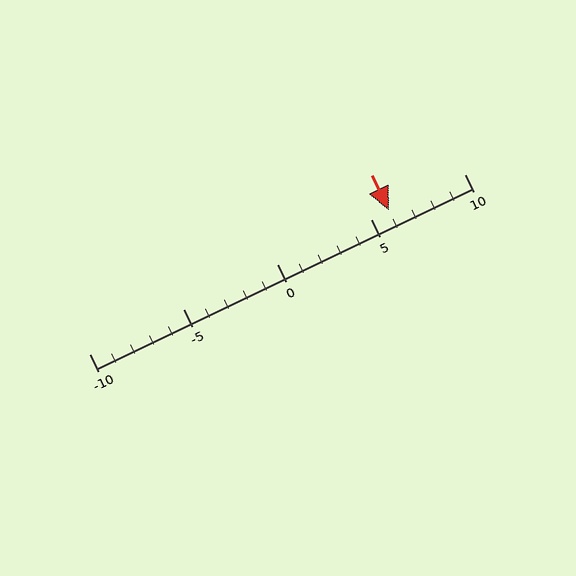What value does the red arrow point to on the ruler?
The red arrow points to approximately 6.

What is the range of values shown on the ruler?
The ruler shows values from -10 to 10.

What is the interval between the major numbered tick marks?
The major tick marks are spaced 5 units apart.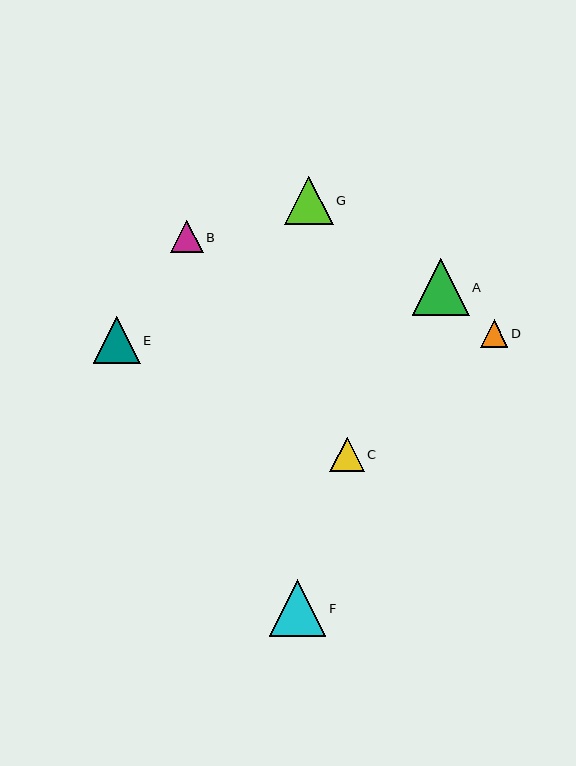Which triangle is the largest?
Triangle A is the largest with a size of approximately 57 pixels.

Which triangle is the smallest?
Triangle D is the smallest with a size of approximately 28 pixels.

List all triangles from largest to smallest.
From largest to smallest: A, F, G, E, C, B, D.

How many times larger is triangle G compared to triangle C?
Triangle G is approximately 1.4 times the size of triangle C.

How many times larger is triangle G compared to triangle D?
Triangle G is approximately 1.8 times the size of triangle D.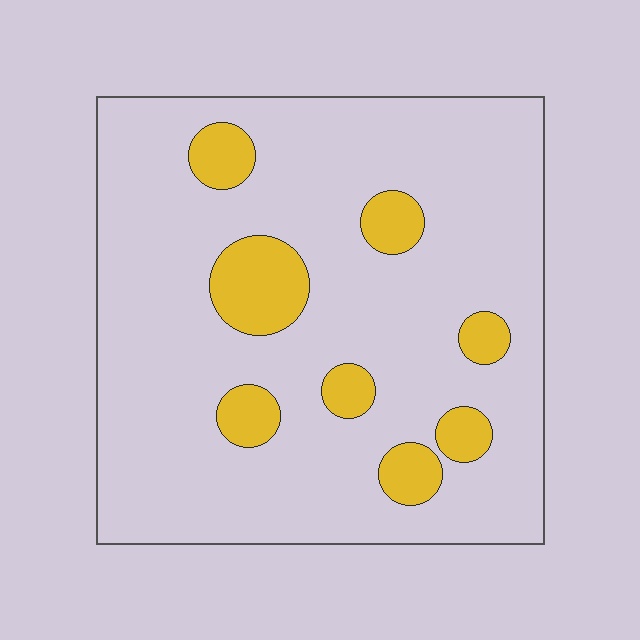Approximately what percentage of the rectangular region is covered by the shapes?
Approximately 15%.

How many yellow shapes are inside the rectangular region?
8.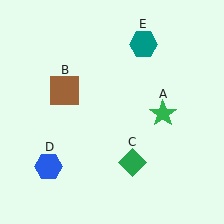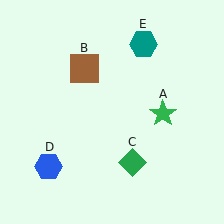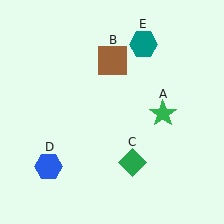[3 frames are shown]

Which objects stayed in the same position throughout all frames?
Green star (object A) and green diamond (object C) and blue hexagon (object D) and teal hexagon (object E) remained stationary.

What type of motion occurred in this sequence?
The brown square (object B) rotated clockwise around the center of the scene.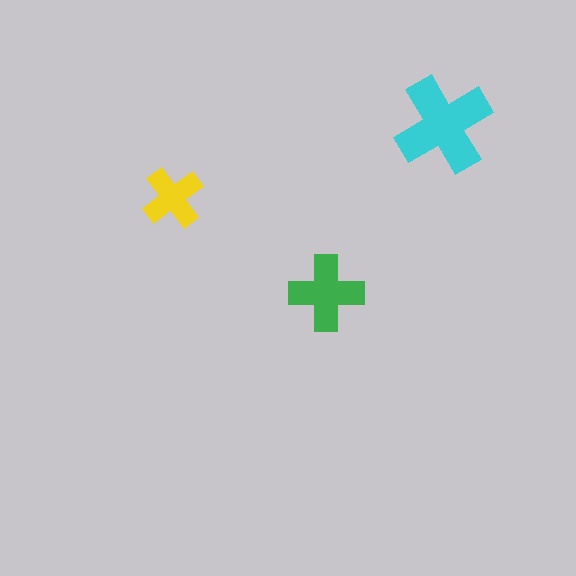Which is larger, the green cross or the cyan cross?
The cyan one.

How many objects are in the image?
There are 3 objects in the image.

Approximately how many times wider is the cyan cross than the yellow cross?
About 1.5 times wider.